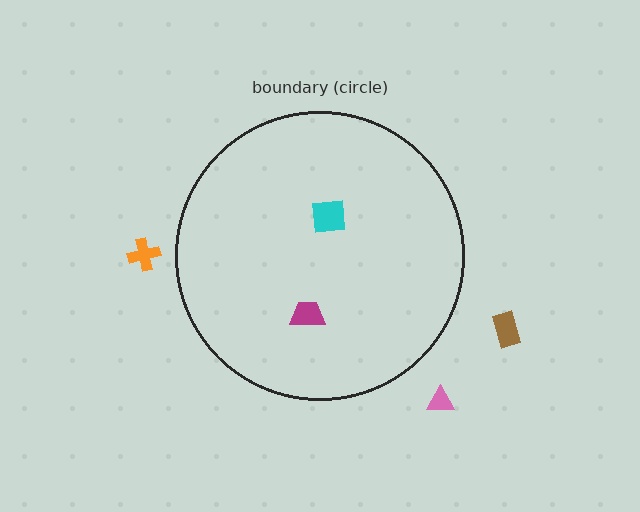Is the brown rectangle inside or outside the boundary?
Outside.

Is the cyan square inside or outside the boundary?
Inside.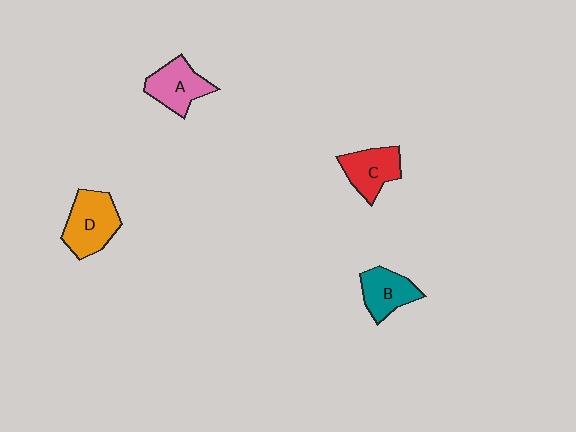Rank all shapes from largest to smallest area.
From largest to smallest: D (orange), A (pink), C (red), B (teal).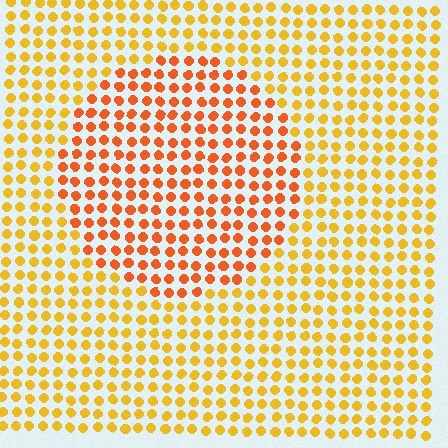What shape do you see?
I see a circle.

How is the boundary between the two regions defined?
The boundary is defined purely by a slight shift in hue (about 29 degrees). Spacing, size, and orientation are identical on both sides.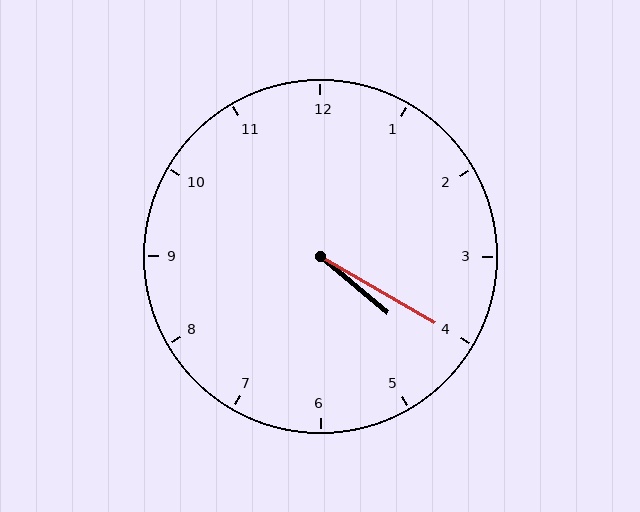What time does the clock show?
4:20.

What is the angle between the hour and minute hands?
Approximately 10 degrees.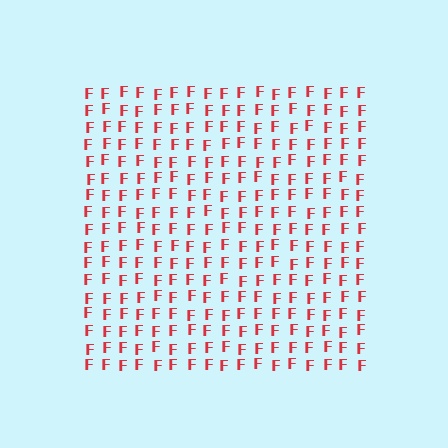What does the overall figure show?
The overall figure shows a square.